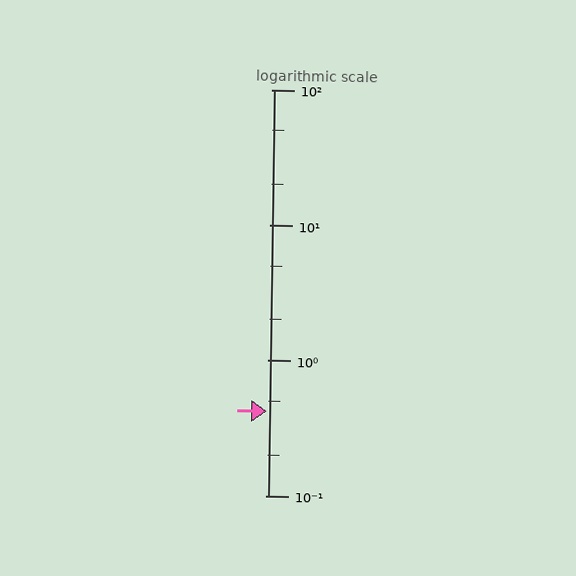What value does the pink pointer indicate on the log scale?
The pointer indicates approximately 0.42.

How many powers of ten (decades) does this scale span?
The scale spans 3 decades, from 0.1 to 100.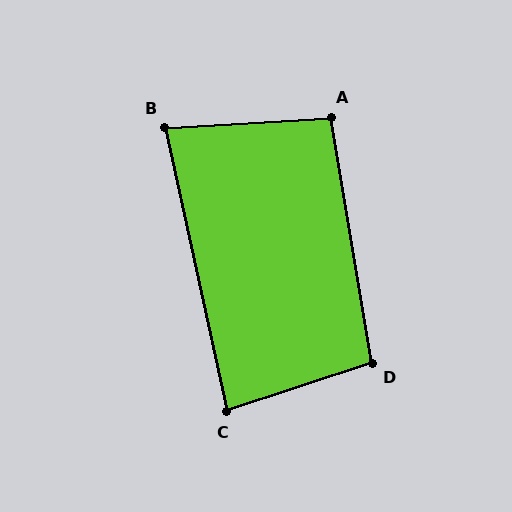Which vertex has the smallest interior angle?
B, at approximately 81 degrees.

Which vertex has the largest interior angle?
D, at approximately 99 degrees.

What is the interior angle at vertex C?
Approximately 84 degrees (acute).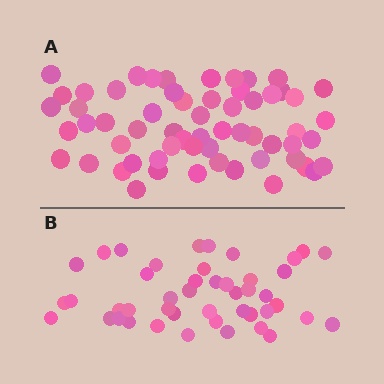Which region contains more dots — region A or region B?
Region A (the top region) has more dots.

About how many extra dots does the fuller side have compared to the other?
Region A has approximately 15 more dots than region B.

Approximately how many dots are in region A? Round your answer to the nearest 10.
About 60 dots.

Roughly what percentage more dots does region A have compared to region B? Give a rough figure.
About 35% more.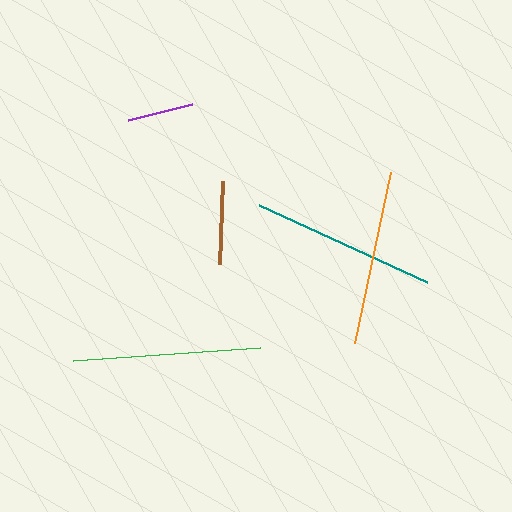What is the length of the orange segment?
The orange segment is approximately 174 pixels long.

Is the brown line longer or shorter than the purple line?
The brown line is longer than the purple line.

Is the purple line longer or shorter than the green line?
The green line is longer than the purple line.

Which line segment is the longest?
The green line is the longest at approximately 187 pixels.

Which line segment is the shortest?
The purple line is the shortest at approximately 66 pixels.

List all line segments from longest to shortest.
From longest to shortest: green, teal, orange, brown, purple.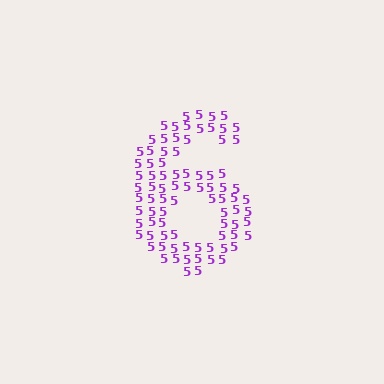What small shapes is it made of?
It is made of small digit 5's.